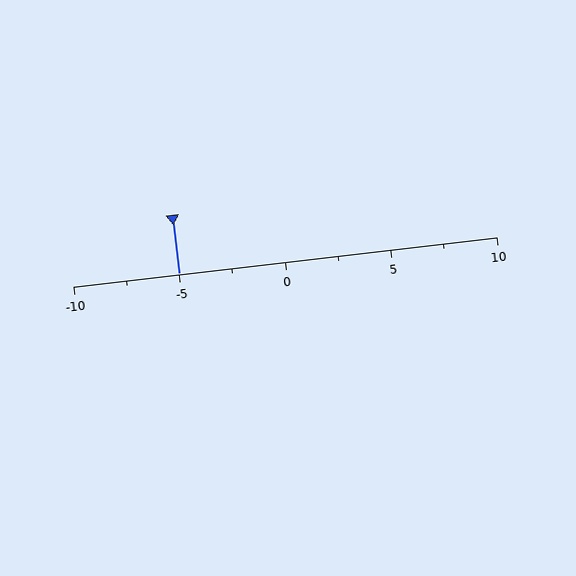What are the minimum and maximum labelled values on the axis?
The axis runs from -10 to 10.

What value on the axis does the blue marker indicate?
The marker indicates approximately -5.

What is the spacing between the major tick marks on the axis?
The major ticks are spaced 5 apart.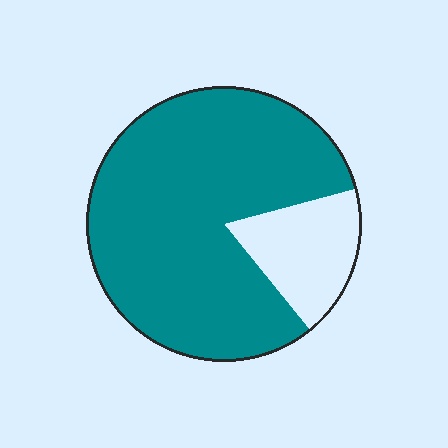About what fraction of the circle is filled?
About five sixths (5/6).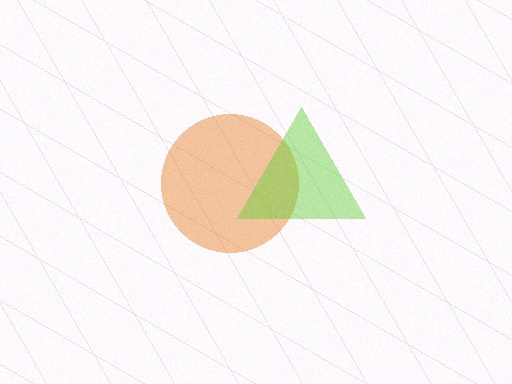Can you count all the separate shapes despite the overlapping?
Yes, there are 2 separate shapes.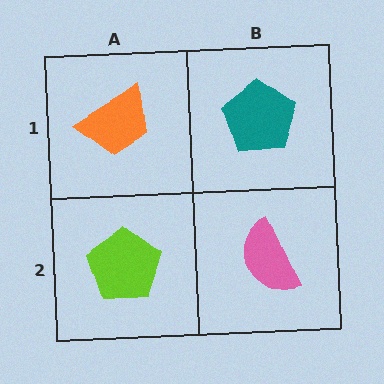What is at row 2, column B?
A pink semicircle.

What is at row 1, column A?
An orange trapezoid.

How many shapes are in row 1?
2 shapes.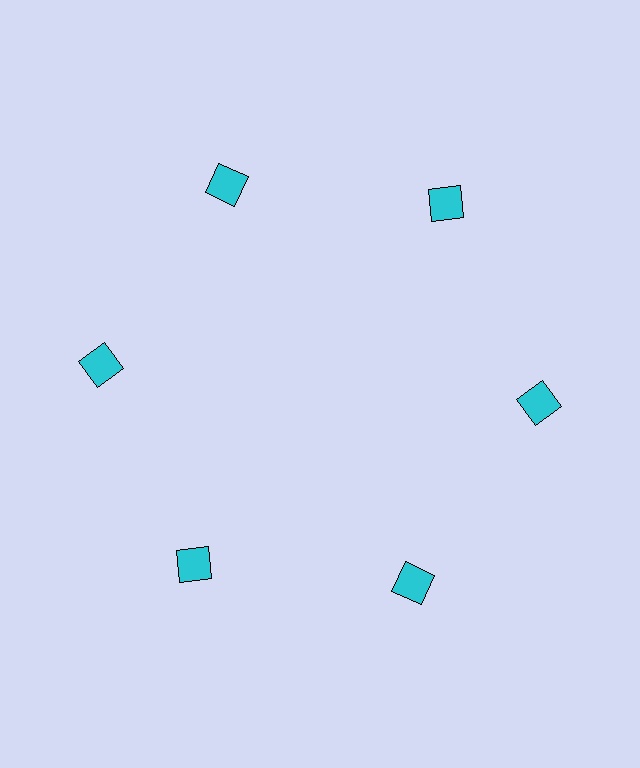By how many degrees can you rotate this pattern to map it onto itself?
The pattern maps onto itself every 60 degrees of rotation.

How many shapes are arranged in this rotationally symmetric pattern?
There are 6 shapes, arranged in 6 groups of 1.